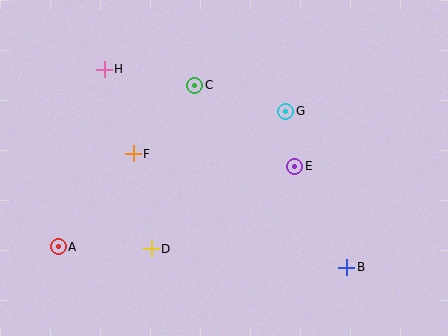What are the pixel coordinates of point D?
Point D is at (151, 249).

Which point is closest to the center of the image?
Point E at (295, 166) is closest to the center.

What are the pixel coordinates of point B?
Point B is at (346, 267).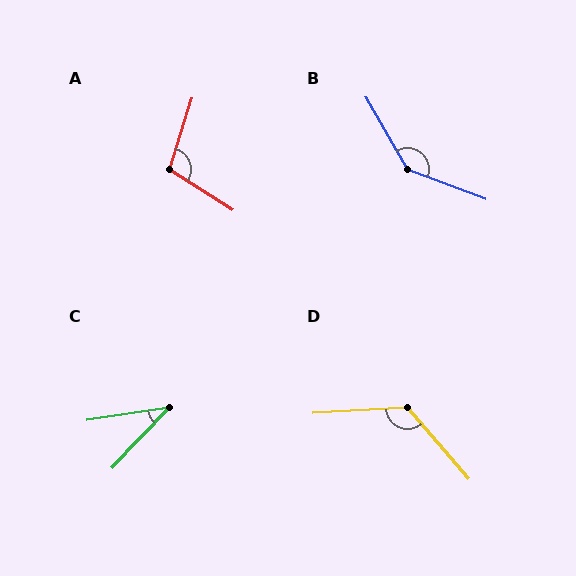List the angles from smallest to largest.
C (37°), A (105°), D (127°), B (141°).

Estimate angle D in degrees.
Approximately 127 degrees.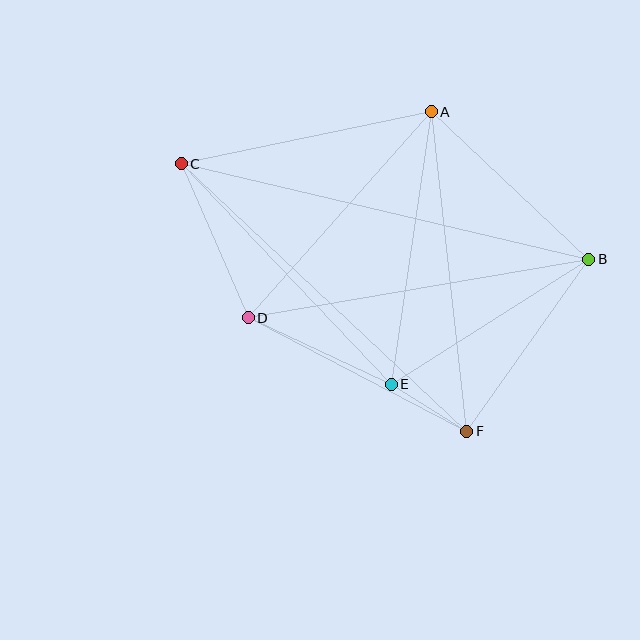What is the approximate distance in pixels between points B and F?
The distance between B and F is approximately 211 pixels.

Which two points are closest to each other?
Points E and F are closest to each other.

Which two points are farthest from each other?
Points B and C are farthest from each other.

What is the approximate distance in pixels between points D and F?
The distance between D and F is approximately 246 pixels.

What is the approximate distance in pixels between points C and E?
The distance between C and E is approximately 304 pixels.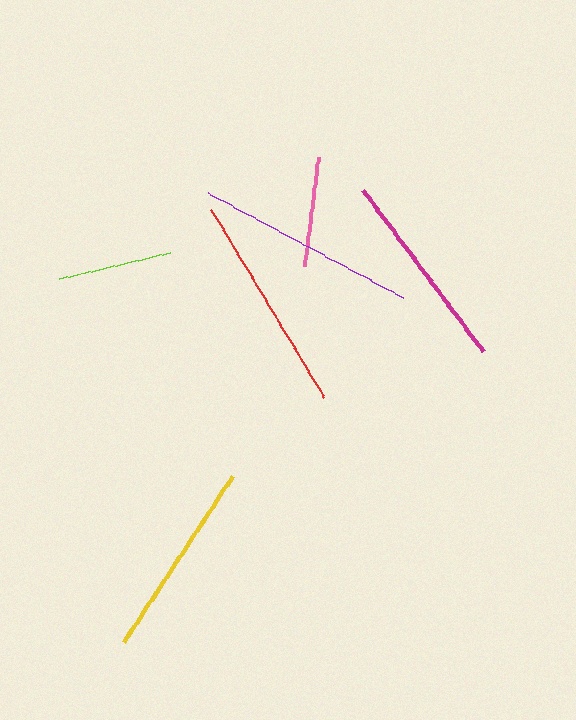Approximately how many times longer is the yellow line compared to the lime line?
The yellow line is approximately 1.7 times the length of the lime line.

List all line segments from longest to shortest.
From longest to shortest: purple, red, magenta, yellow, lime, pink.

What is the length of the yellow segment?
The yellow segment is approximately 199 pixels long.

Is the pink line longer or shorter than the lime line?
The lime line is longer than the pink line.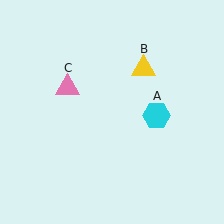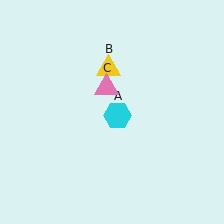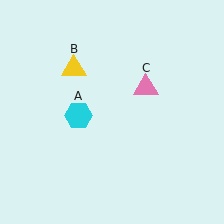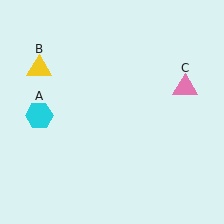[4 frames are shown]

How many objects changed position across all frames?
3 objects changed position: cyan hexagon (object A), yellow triangle (object B), pink triangle (object C).